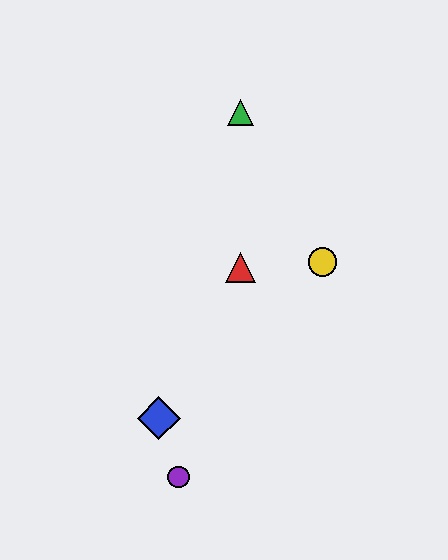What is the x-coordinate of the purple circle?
The purple circle is at x≈179.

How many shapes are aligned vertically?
2 shapes (the red triangle, the green triangle) are aligned vertically.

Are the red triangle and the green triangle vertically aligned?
Yes, both are at x≈240.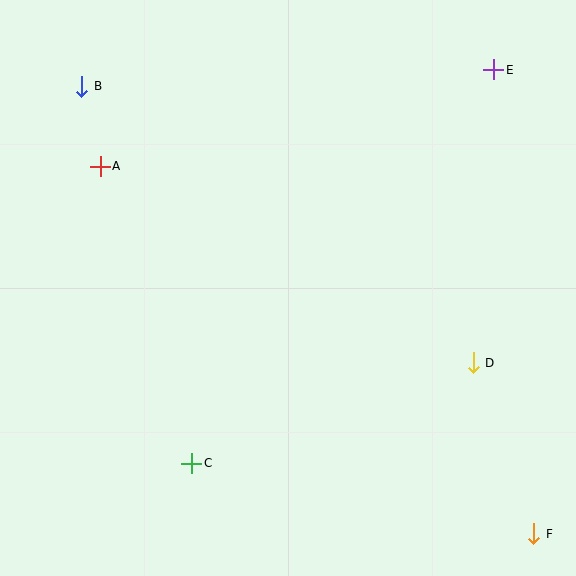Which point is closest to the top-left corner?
Point B is closest to the top-left corner.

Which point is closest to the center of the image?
Point D at (473, 363) is closest to the center.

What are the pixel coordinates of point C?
Point C is at (192, 463).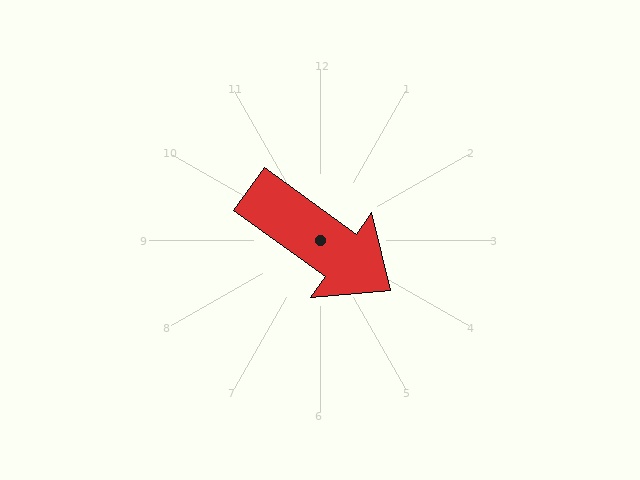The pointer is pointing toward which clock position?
Roughly 4 o'clock.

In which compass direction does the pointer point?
Southeast.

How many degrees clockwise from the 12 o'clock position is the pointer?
Approximately 126 degrees.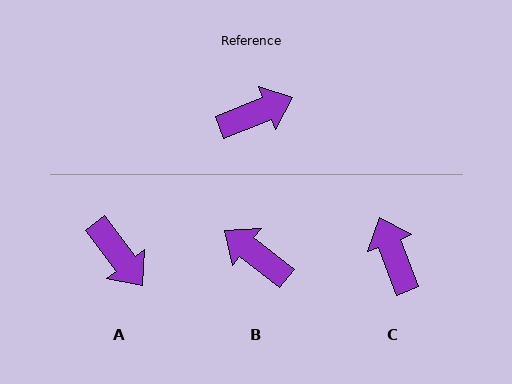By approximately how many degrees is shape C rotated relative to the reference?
Approximately 89 degrees counter-clockwise.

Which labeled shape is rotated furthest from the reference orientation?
B, about 120 degrees away.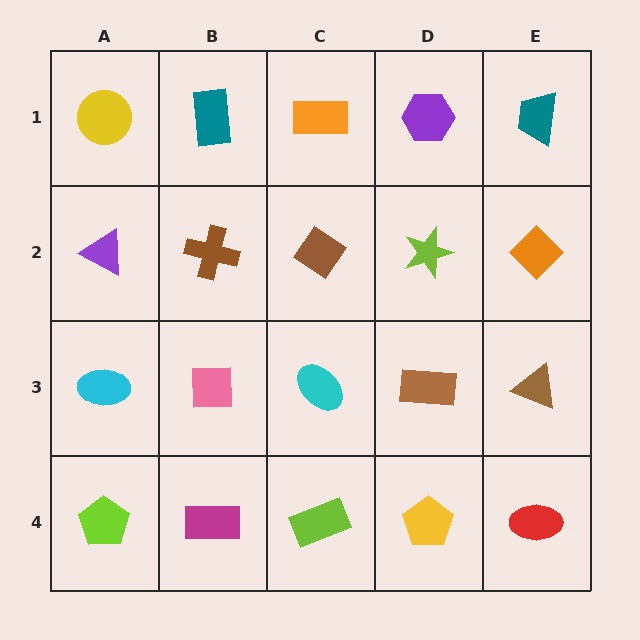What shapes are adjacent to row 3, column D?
A lime star (row 2, column D), a yellow pentagon (row 4, column D), a cyan ellipse (row 3, column C), a brown triangle (row 3, column E).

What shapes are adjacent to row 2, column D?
A purple hexagon (row 1, column D), a brown rectangle (row 3, column D), a brown diamond (row 2, column C), an orange diamond (row 2, column E).